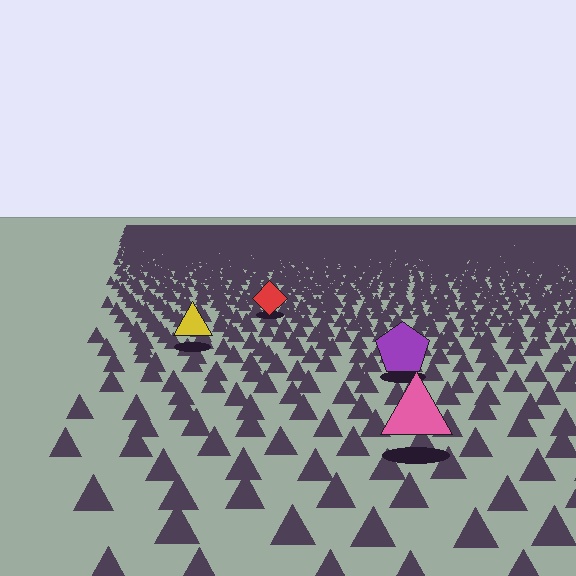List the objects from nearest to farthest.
From nearest to farthest: the pink triangle, the purple pentagon, the yellow triangle, the red diamond.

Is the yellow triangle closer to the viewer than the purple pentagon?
No. The purple pentagon is closer — you can tell from the texture gradient: the ground texture is coarser near it.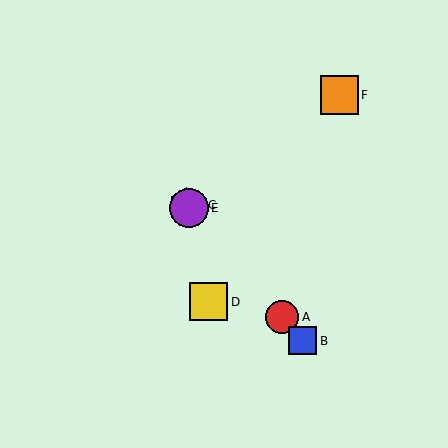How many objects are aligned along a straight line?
4 objects (A, B, C, E) are aligned along a straight line.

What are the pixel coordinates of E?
Object E is at (189, 208).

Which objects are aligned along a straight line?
Objects A, B, C, E are aligned along a straight line.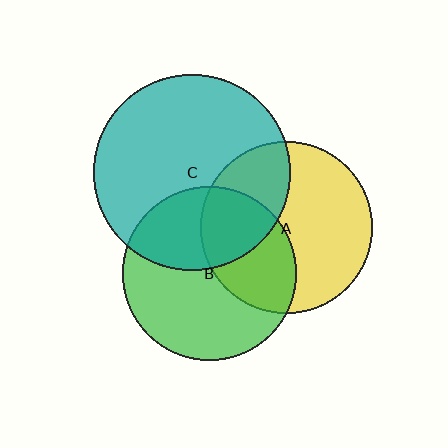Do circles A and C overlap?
Yes.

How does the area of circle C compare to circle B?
Approximately 1.3 times.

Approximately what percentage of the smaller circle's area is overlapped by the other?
Approximately 35%.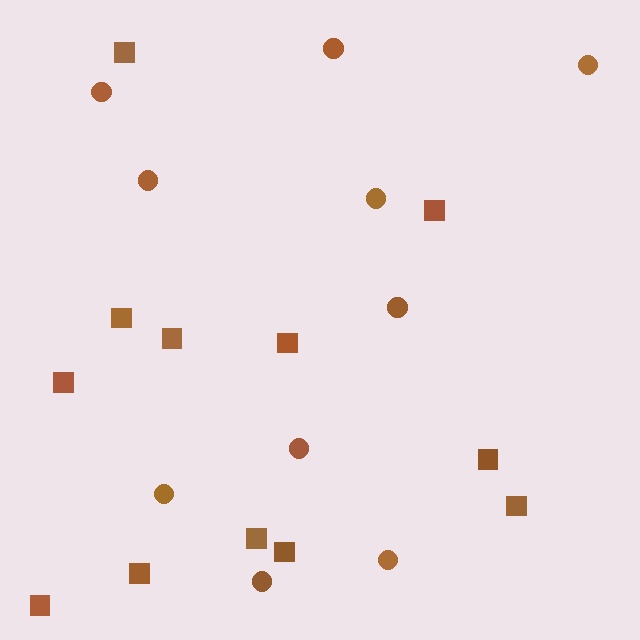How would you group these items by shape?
There are 2 groups: one group of squares (12) and one group of circles (10).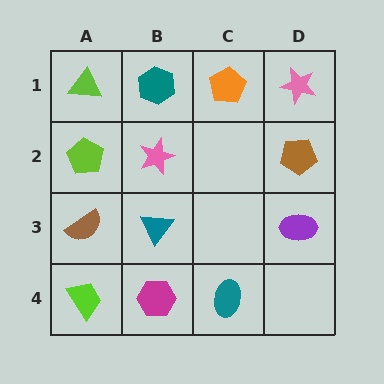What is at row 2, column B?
A pink star.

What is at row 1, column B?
A teal hexagon.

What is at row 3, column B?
A teal triangle.